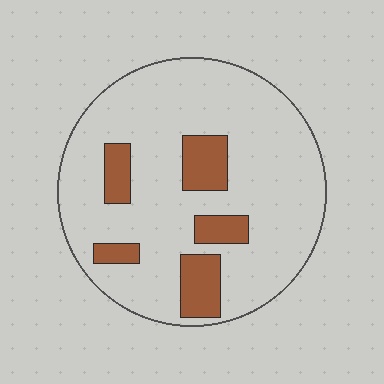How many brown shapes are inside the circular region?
5.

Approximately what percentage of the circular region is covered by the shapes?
Approximately 15%.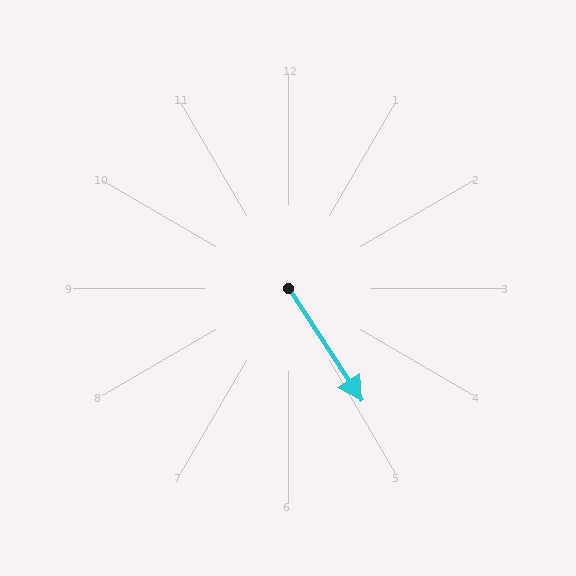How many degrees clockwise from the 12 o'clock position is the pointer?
Approximately 147 degrees.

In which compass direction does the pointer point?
Southeast.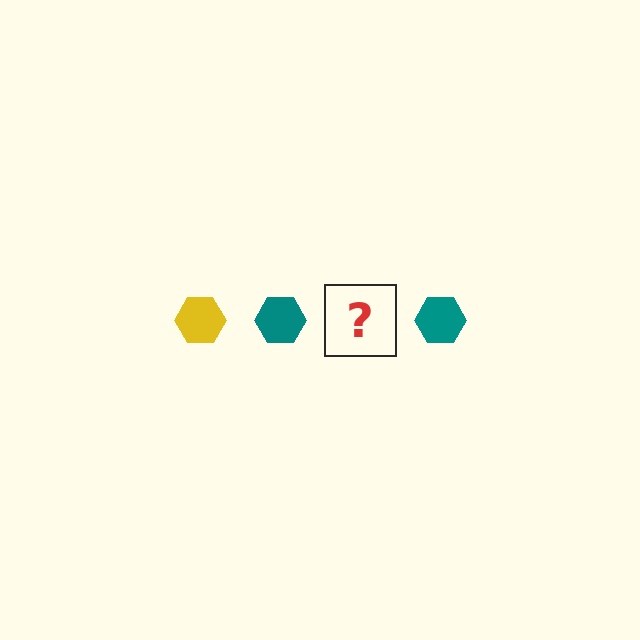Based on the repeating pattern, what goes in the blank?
The blank should be a yellow hexagon.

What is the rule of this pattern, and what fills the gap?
The rule is that the pattern cycles through yellow, teal hexagons. The gap should be filled with a yellow hexagon.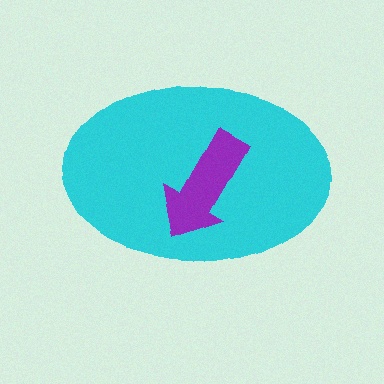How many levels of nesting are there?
2.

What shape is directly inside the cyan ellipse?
The purple arrow.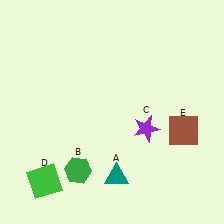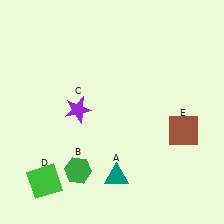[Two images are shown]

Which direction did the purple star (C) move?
The purple star (C) moved left.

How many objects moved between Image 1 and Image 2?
1 object moved between the two images.